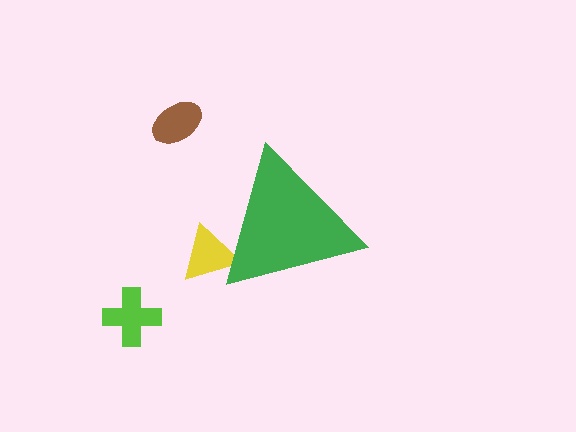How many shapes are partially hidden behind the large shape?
1 shape is partially hidden.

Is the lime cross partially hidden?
No, the lime cross is fully visible.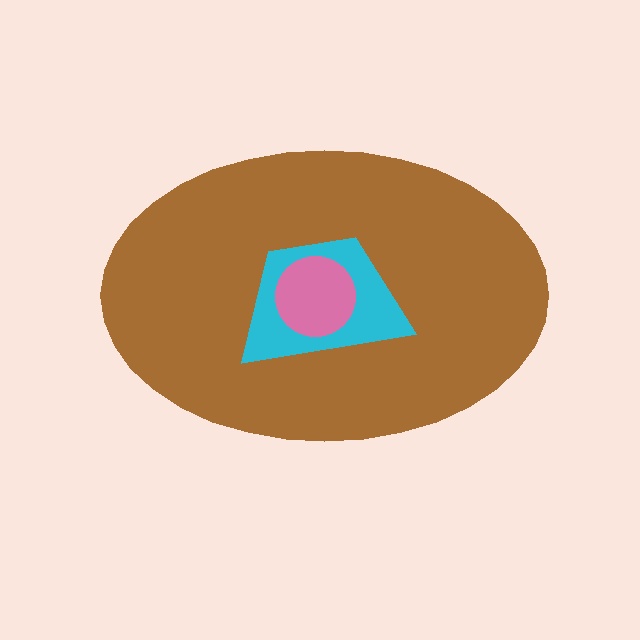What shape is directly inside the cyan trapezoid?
The pink circle.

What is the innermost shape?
The pink circle.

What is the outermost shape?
The brown ellipse.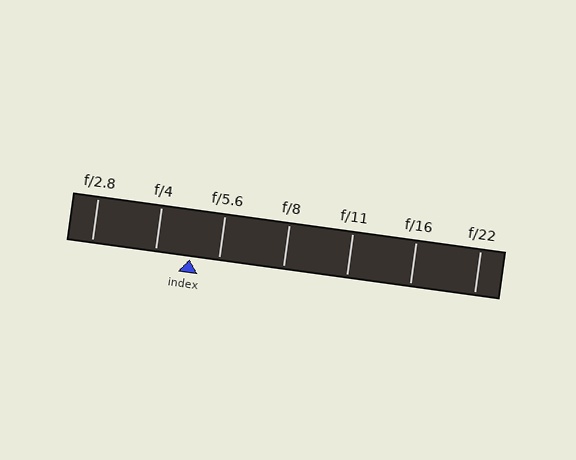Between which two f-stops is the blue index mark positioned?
The index mark is between f/4 and f/5.6.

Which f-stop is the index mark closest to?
The index mark is closest to f/5.6.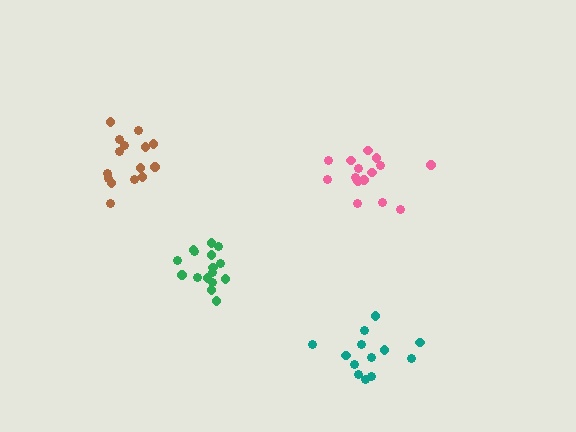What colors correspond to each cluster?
The clusters are colored: teal, brown, pink, green.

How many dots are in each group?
Group 1: 13 dots, Group 2: 15 dots, Group 3: 15 dots, Group 4: 16 dots (59 total).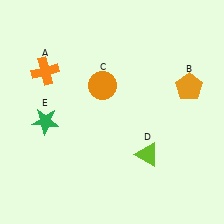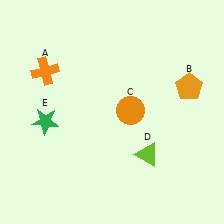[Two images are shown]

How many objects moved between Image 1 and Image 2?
1 object moved between the two images.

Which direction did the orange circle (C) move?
The orange circle (C) moved right.